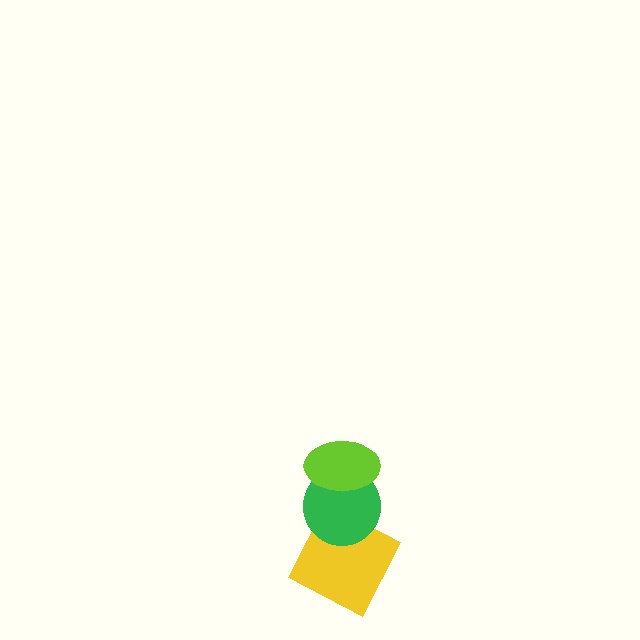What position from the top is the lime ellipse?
The lime ellipse is 1st from the top.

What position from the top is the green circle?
The green circle is 2nd from the top.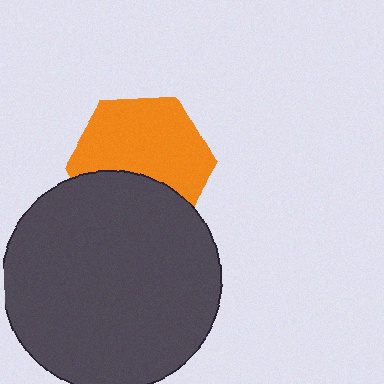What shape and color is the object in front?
The object in front is a dark gray circle.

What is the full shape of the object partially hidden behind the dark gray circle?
The partially hidden object is an orange hexagon.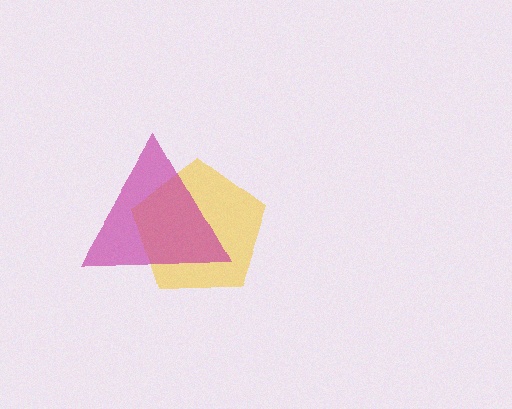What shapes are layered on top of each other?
The layered shapes are: a yellow pentagon, a magenta triangle.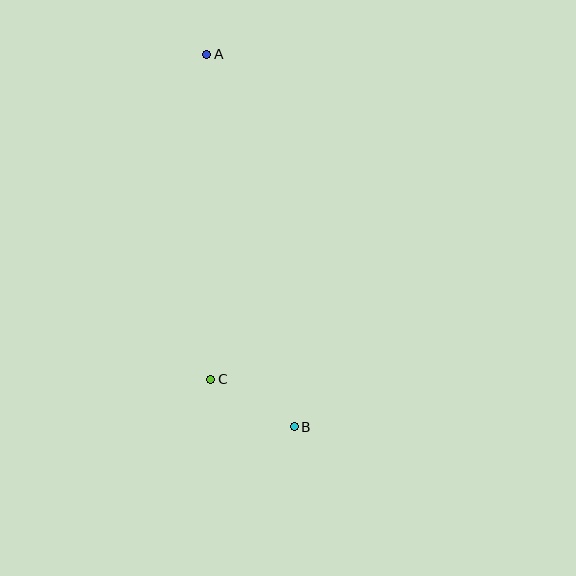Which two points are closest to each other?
Points B and C are closest to each other.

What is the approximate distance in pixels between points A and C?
The distance between A and C is approximately 325 pixels.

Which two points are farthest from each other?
Points A and B are farthest from each other.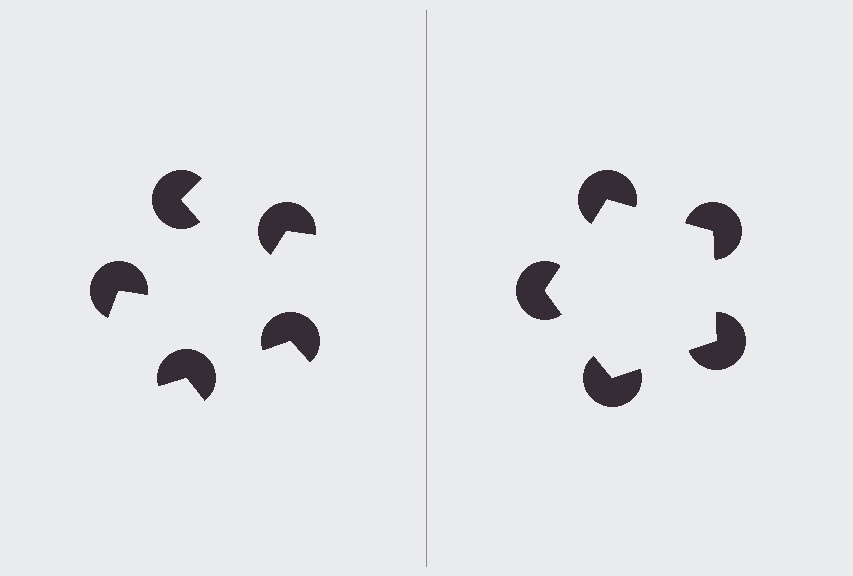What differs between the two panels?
The pac-man discs are positioned identically on both sides; only the wedge orientations differ. On the right they align to a pentagon; on the left they are misaligned.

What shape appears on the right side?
An illusory pentagon.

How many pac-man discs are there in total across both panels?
10 — 5 on each side.